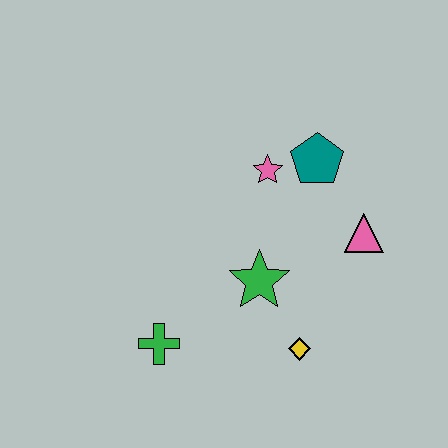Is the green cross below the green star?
Yes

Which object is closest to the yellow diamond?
The green star is closest to the yellow diamond.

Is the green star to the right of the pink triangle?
No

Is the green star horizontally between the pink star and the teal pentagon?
No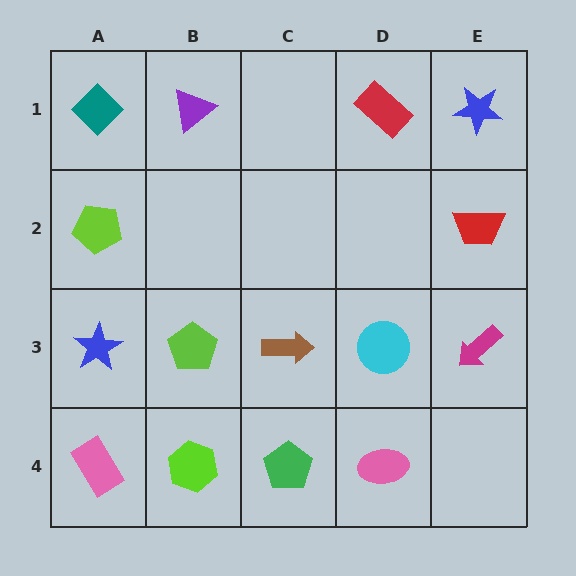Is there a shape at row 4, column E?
No, that cell is empty.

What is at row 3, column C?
A brown arrow.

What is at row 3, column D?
A cyan circle.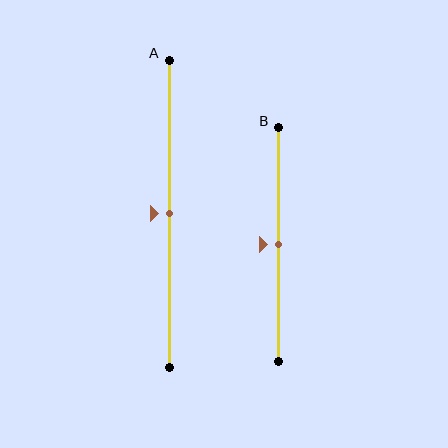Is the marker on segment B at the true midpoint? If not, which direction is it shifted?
Yes, the marker on segment B is at the true midpoint.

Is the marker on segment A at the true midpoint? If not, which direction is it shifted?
Yes, the marker on segment A is at the true midpoint.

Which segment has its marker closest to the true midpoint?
Segment A has its marker closest to the true midpoint.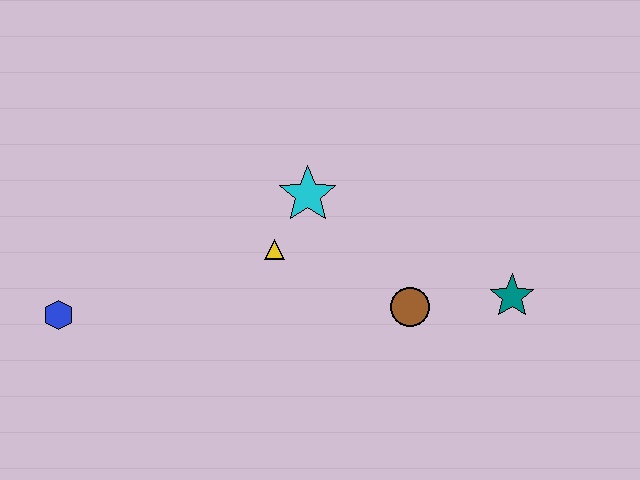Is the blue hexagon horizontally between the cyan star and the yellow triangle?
No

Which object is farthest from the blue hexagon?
The teal star is farthest from the blue hexagon.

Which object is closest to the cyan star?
The yellow triangle is closest to the cyan star.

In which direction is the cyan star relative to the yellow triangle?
The cyan star is above the yellow triangle.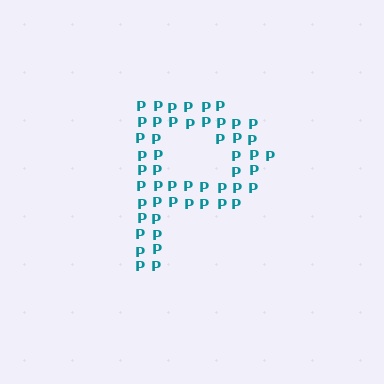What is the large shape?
The large shape is the letter P.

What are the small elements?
The small elements are letter P's.